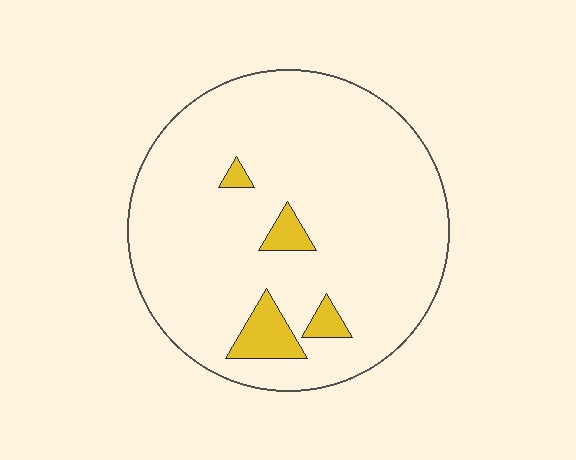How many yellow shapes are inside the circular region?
4.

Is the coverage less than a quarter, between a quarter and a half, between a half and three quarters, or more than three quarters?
Less than a quarter.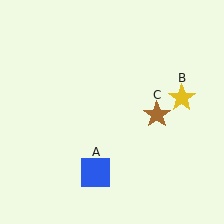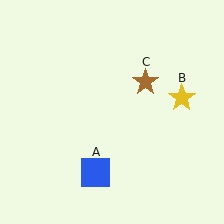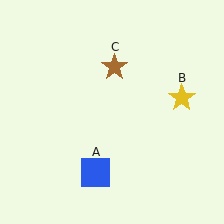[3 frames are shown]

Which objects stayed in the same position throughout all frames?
Blue square (object A) and yellow star (object B) remained stationary.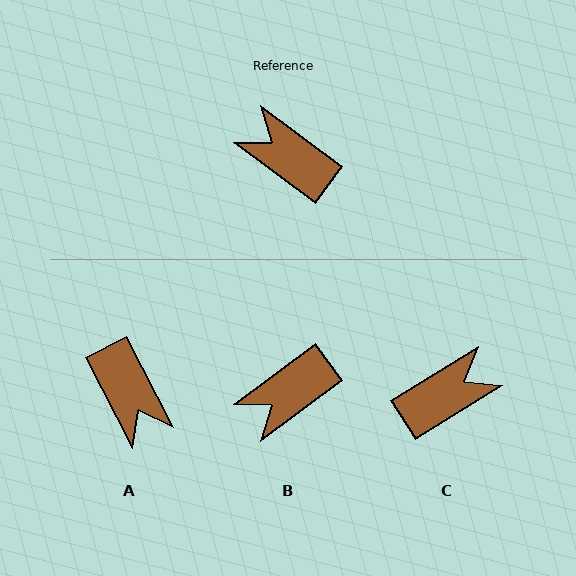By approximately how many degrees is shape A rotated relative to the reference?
Approximately 154 degrees counter-clockwise.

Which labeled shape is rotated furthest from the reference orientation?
A, about 154 degrees away.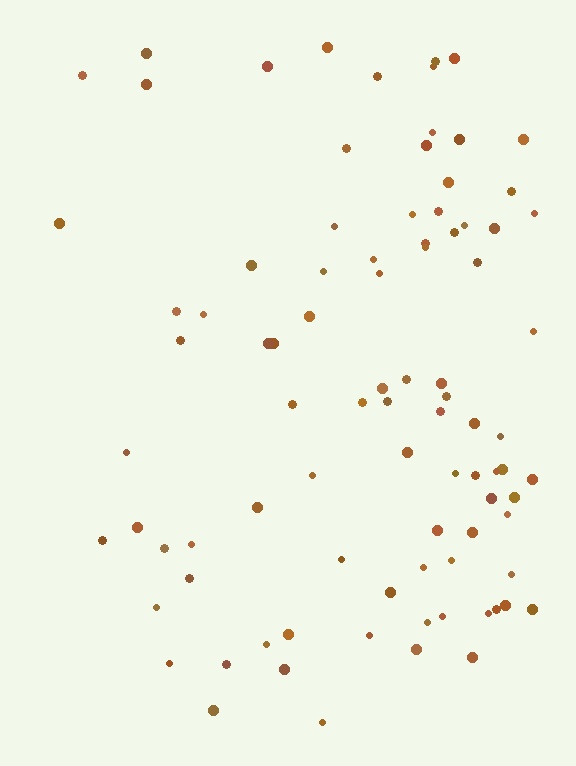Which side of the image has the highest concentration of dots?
The right.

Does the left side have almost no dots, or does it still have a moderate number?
Still a moderate number, just noticeably fewer than the right.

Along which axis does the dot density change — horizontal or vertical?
Horizontal.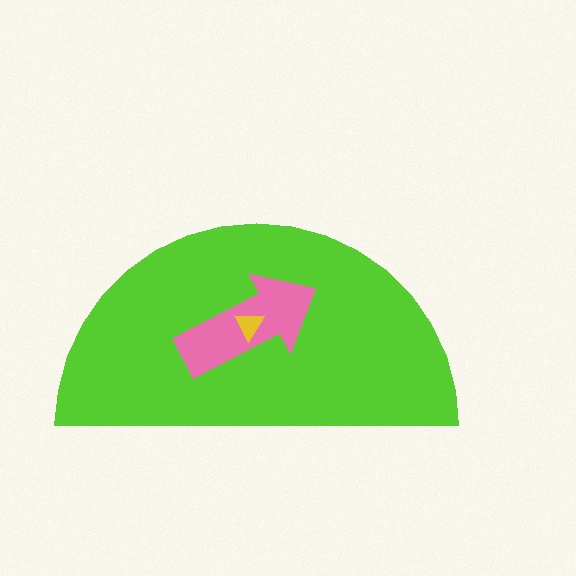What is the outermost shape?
The lime semicircle.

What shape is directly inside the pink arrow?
The yellow triangle.